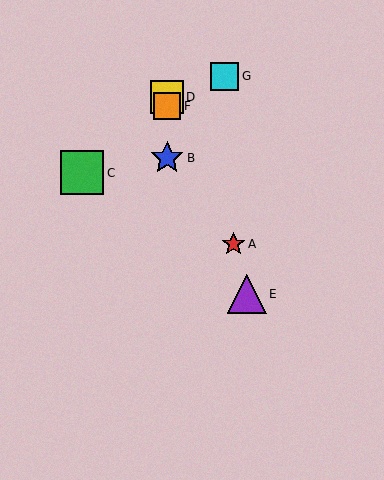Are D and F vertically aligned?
Yes, both are at x≈167.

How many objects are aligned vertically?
3 objects (B, D, F) are aligned vertically.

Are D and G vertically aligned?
No, D is at x≈167 and G is at x≈224.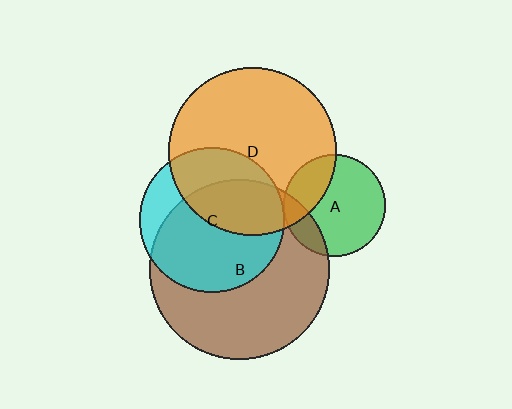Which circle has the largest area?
Circle B (brown).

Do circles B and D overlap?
Yes.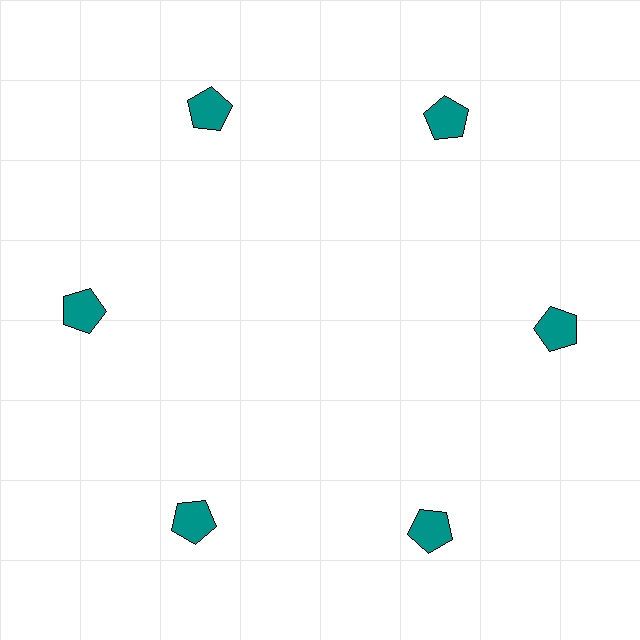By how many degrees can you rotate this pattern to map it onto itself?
The pattern maps onto itself every 60 degrees of rotation.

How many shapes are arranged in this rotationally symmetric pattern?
There are 6 shapes, arranged in 6 groups of 1.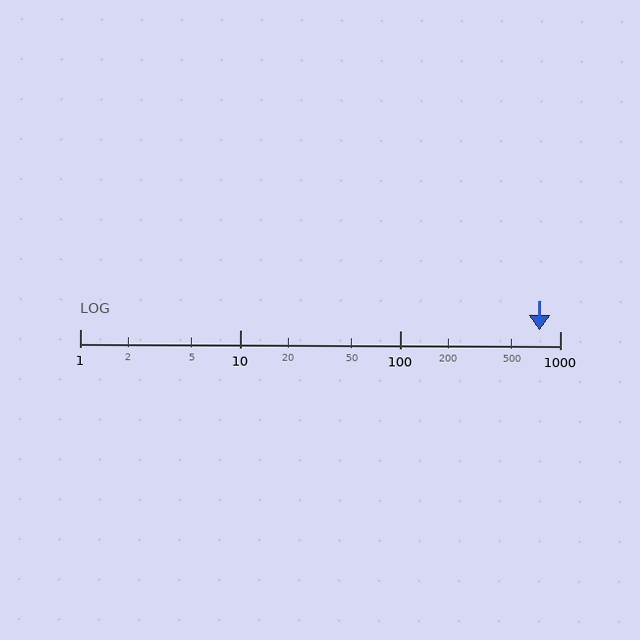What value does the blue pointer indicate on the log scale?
The pointer indicates approximately 740.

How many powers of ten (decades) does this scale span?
The scale spans 3 decades, from 1 to 1000.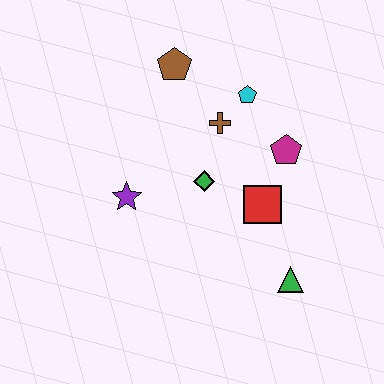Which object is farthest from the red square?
The brown pentagon is farthest from the red square.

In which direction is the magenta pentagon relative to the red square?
The magenta pentagon is above the red square.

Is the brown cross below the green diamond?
No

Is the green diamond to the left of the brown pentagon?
No